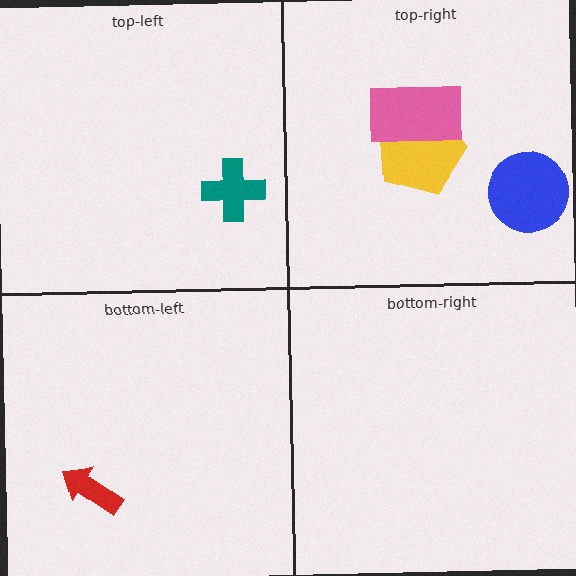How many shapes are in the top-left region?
1.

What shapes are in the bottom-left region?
The red arrow.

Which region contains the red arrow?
The bottom-left region.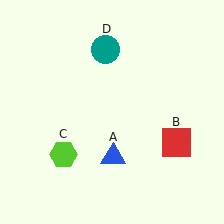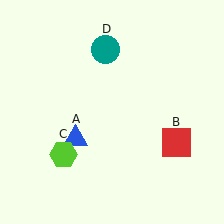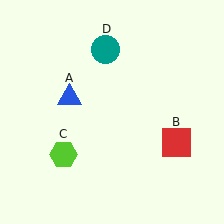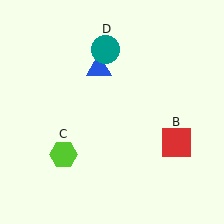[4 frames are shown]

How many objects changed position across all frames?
1 object changed position: blue triangle (object A).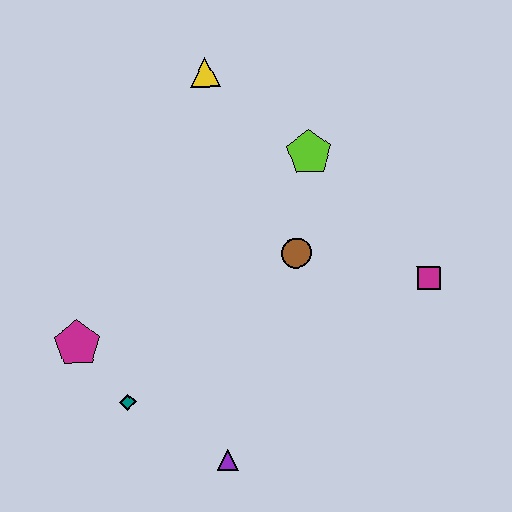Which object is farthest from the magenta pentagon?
The magenta square is farthest from the magenta pentagon.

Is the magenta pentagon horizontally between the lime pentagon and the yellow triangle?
No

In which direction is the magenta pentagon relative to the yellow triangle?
The magenta pentagon is below the yellow triangle.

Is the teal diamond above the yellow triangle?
No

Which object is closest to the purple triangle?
The teal diamond is closest to the purple triangle.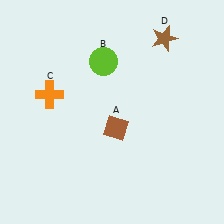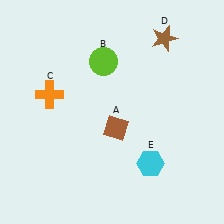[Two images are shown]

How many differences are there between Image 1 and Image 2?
There is 1 difference between the two images.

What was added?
A cyan hexagon (E) was added in Image 2.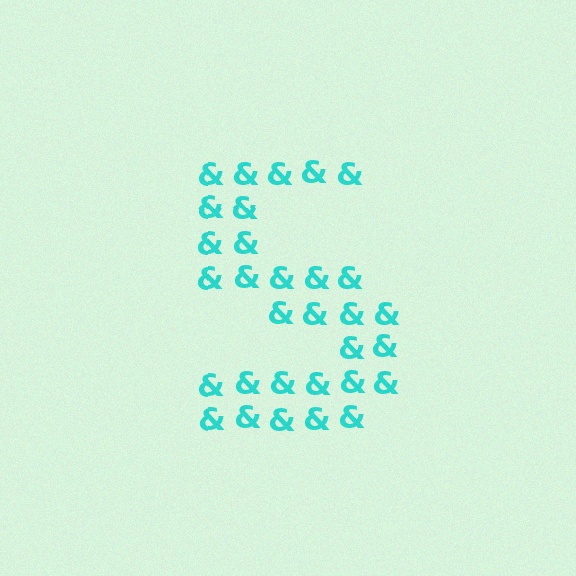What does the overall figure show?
The overall figure shows the letter S.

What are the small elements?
The small elements are ampersands.